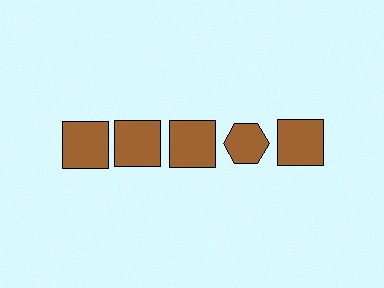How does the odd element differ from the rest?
It has a different shape: hexagon instead of square.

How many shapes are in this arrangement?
There are 5 shapes arranged in a grid pattern.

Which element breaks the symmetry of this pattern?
The brown hexagon in the top row, second from right column breaks the symmetry. All other shapes are brown squares.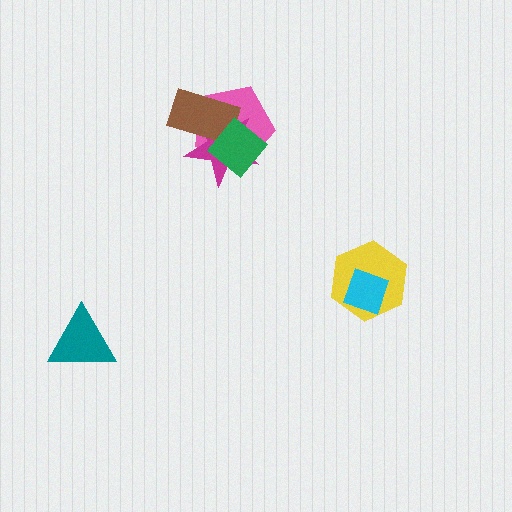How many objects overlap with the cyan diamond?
1 object overlaps with the cyan diamond.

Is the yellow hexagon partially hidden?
Yes, it is partially covered by another shape.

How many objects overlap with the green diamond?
3 objects overlap with the green diamond.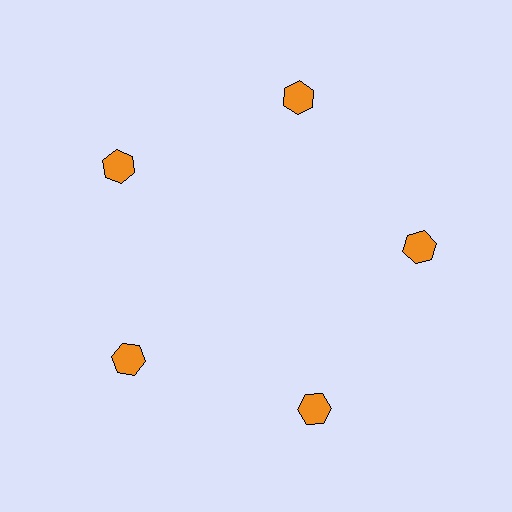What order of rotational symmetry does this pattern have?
This pattern has 5-fold rotational symmetry.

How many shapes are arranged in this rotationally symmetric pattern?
There are 5 shapes, arranged in 5 groups of 1.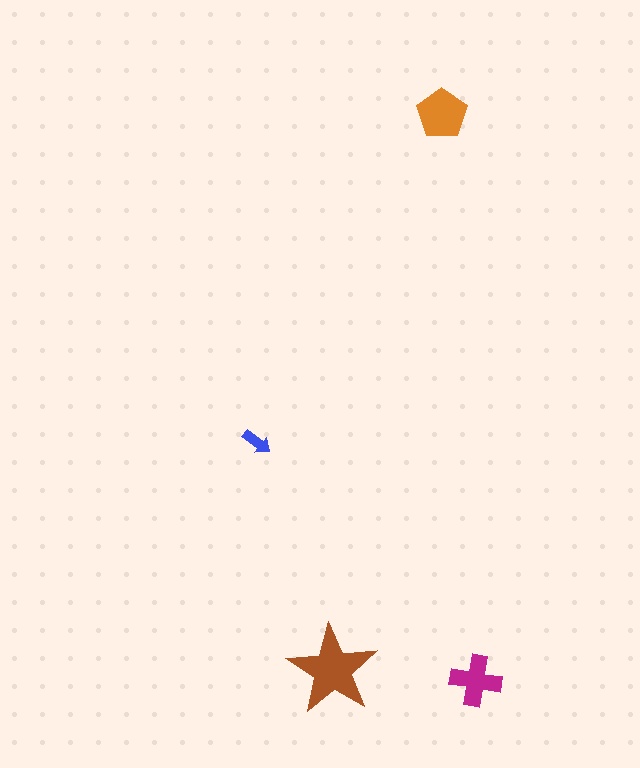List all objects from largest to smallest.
The brown star, the orange pentagon, the magenta cross, the blue arrow.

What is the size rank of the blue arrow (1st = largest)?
4th.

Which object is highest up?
The orange pentagon is topmost.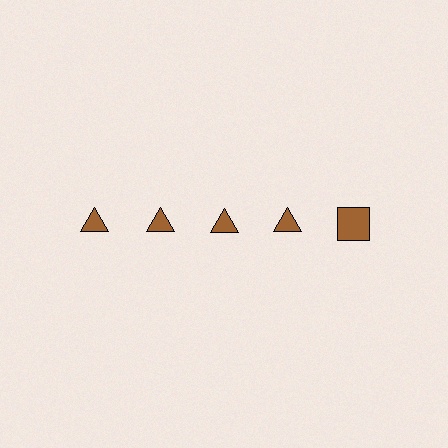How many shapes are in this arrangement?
There are 5 shapes arranged in a grid pattern.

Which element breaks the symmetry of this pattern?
The brown square in the top row, rightmost column breaks the symmetry. All other shapes are brown triangles.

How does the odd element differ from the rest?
It has a different shape: square instead of triangle.